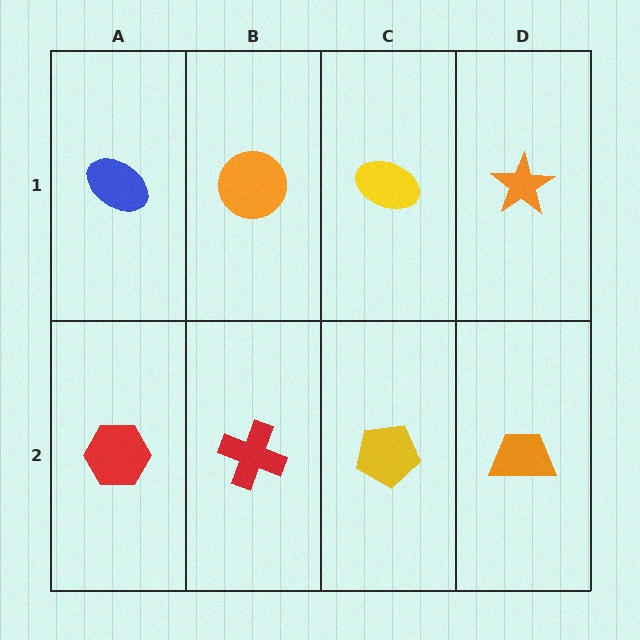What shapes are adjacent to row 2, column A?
A blue ellipse (row 1, column A), a red cross (row 2, column B).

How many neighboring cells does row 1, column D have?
2.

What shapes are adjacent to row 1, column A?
A red hexagon (row 2, column A), an orange circle (row 1, column B).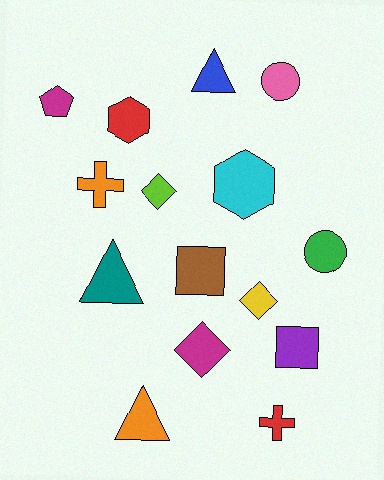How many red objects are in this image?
There are 2 red objects.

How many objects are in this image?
There are 15 objects.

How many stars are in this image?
There are no stars.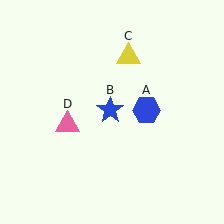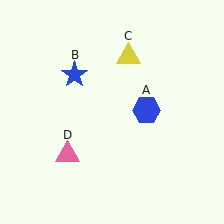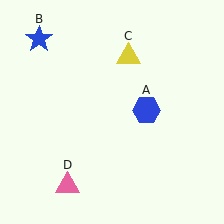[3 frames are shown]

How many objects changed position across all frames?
2 objects changed position: blue star (object B), pink triangle (object D).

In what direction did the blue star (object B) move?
The blue star (object B) moved up and to the left.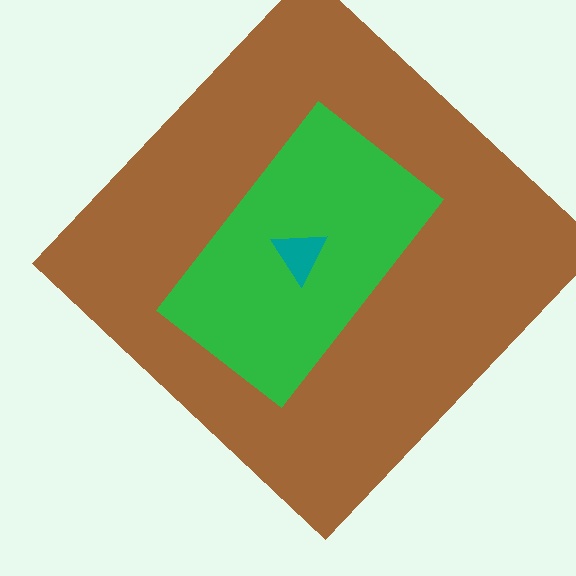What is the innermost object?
The teal triangle.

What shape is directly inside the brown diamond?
The green rectangle.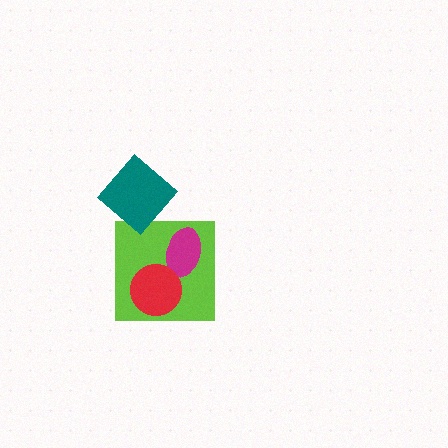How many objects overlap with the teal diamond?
0 objects overlap with the teal diamond.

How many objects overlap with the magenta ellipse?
1 object overlaps with the magenta ellipse.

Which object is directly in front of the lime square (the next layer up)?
The magenta ellipse is directly in front of the lime square.